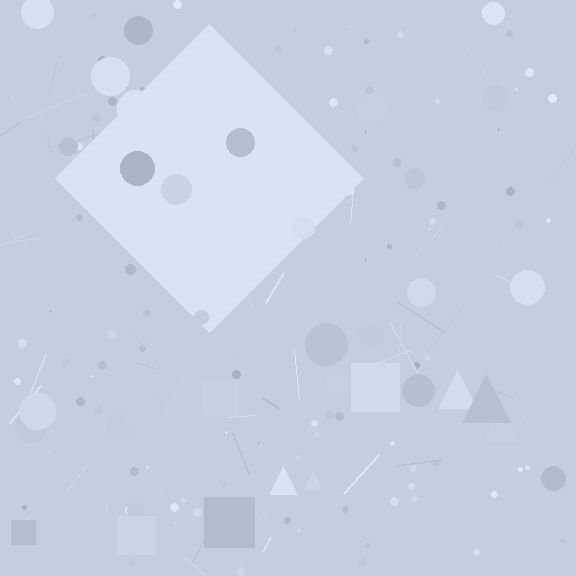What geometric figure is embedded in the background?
A diamond is embedded in the background.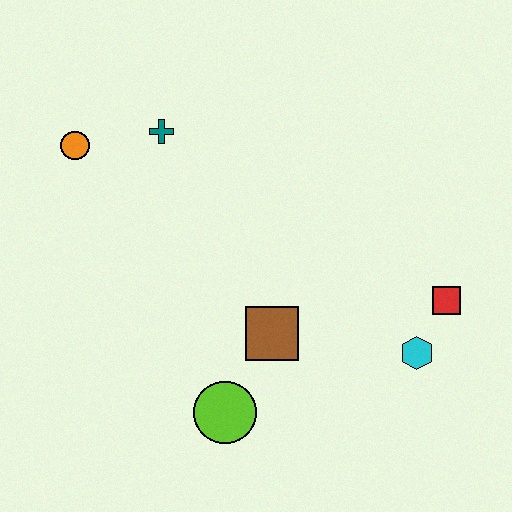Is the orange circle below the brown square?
No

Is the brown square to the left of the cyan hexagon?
Yes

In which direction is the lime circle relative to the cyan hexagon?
The lime circle is to the left of the cyan hexagon.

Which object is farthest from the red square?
The orange circle is farthest from the red square.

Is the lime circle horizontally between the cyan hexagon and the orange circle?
Yes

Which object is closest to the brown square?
The lime circle is closest to the brown square.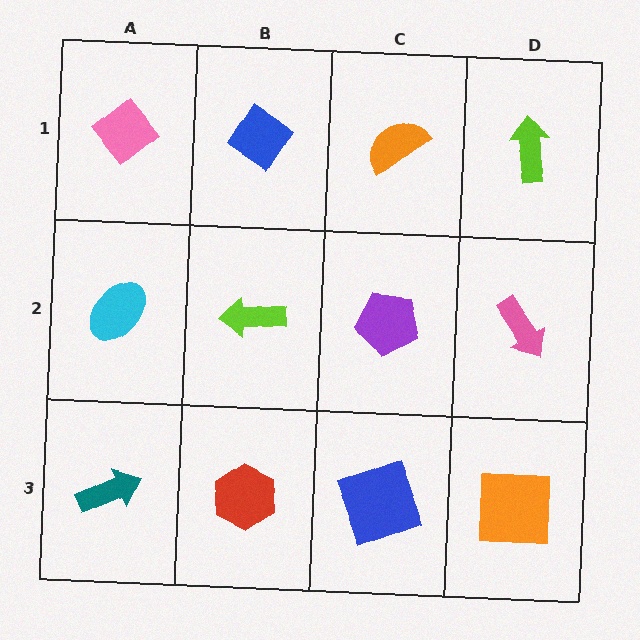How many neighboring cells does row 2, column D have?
3.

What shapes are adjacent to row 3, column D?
A pink arrow (row 2, column D), a blue square (row 3, column C).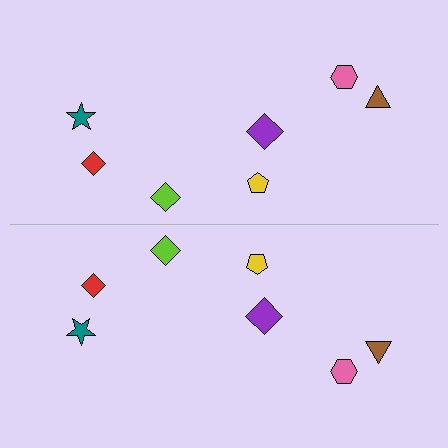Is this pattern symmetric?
Yes, this pattern has bilateral (reflection) symmetry.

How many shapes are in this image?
There are 14 shapes in this image.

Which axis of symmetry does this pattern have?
The pattern has a horizontal axis of symmetry running through the center of the image.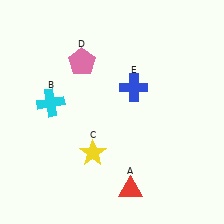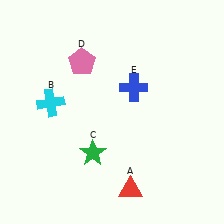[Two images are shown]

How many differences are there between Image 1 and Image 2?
There is 1 difference between the two images.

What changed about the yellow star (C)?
In Image 1, C is yellow. In Image 2, it changed to green.